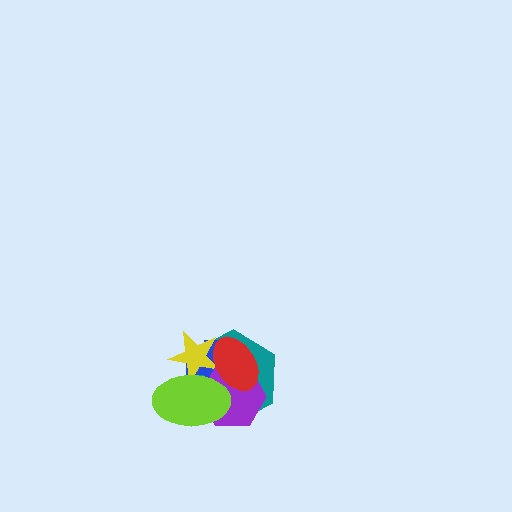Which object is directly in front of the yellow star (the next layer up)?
The purple hexagon is directly in front of the yellow star.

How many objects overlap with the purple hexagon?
5 objects overlap with the purple hexagon.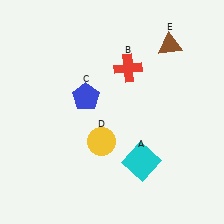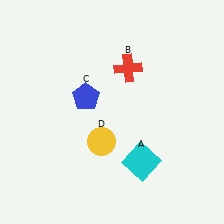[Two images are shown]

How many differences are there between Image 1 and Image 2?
There is 1 difference between the two images.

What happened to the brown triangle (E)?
The brown triangle (E) was removed in Image 2. It was in the top-right area of Image 1.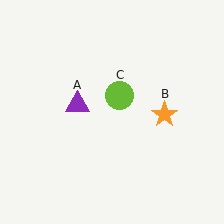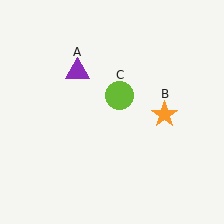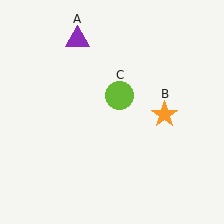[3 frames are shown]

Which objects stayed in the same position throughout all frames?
Orange star (object B) and lime circle (object C) remained stationary.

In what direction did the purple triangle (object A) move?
The purple triangle (object A) moved up.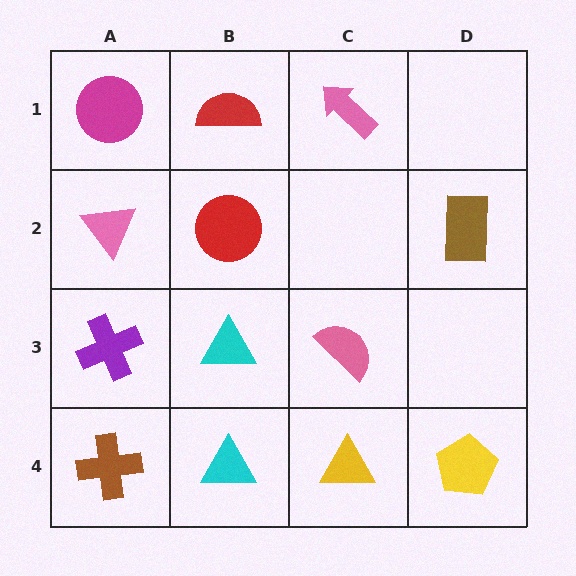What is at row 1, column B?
A red semicircle.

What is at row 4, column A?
A brown cross.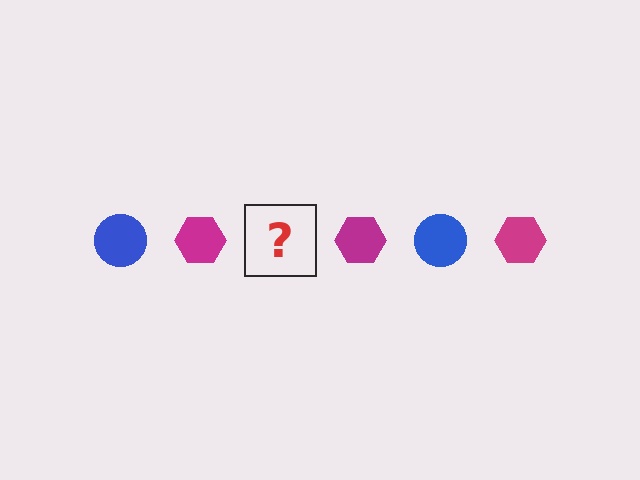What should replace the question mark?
The question mark should be replaced with a blue circle.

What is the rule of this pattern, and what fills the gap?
The rule is that the pattern alternates between blue circle and magenta hexagon. The gap should be filled with a blue circle.